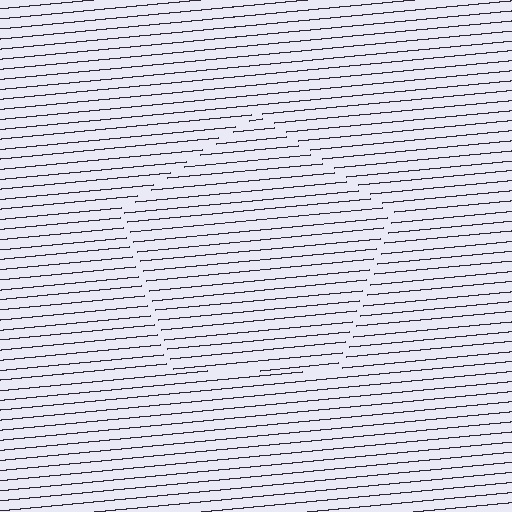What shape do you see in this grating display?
An illusory pentagon. The interior of the shape contains the same grating, shifted by half a period — the contour is defined by the phase discontinuity where line-ends from the inner and outer gratings abut.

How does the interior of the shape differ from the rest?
The interior of the shape contains the same grating, shifted by half a period — the contour is defined by the phase discontinuity where line-ends from the inner and outer gratings abut.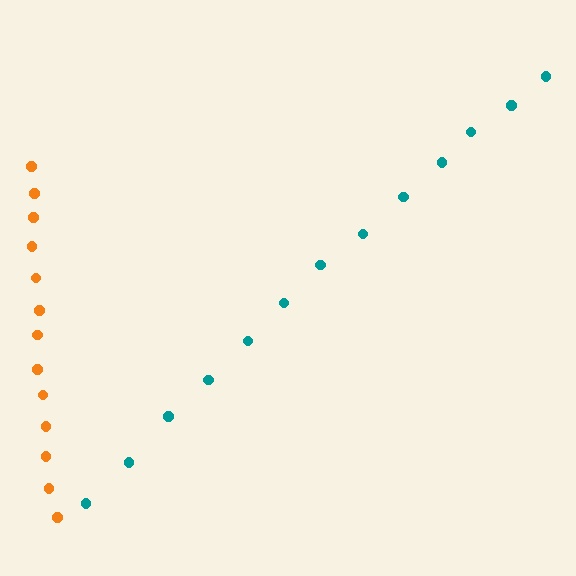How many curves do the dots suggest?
There are 2 distinct paths.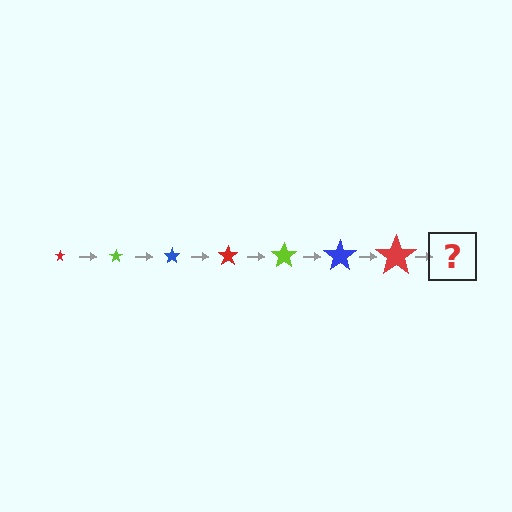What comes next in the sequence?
The next element should be a lime star, larger than the previous one.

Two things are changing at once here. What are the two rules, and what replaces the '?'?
The two rules are that the star grows larger each step and the color cycles through red, lime, and blue. The '?' should be a lime star, larger than the previous one.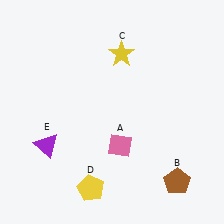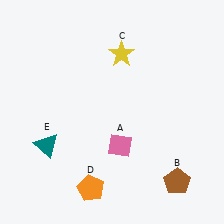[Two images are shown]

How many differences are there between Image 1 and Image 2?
There are 2 differences between the two images.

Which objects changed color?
D changed from yellow to orange. E changed from purple to teal.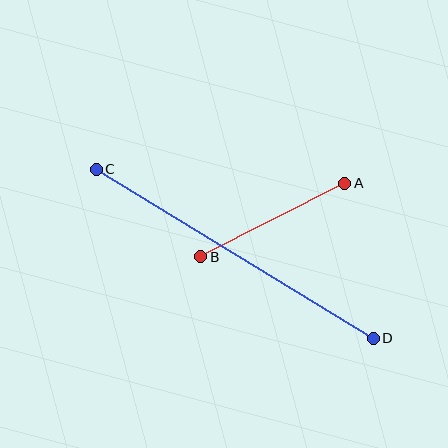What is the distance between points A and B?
The distance is approximately 162 pixels.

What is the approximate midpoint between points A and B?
The midpoint is at approximately (273, 220) pixels.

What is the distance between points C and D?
The distance is approximately 324 pixels.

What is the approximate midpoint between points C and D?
The midpoint is at approximately (235, 254) pixels.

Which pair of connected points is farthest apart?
Points C and D are farthest apart.